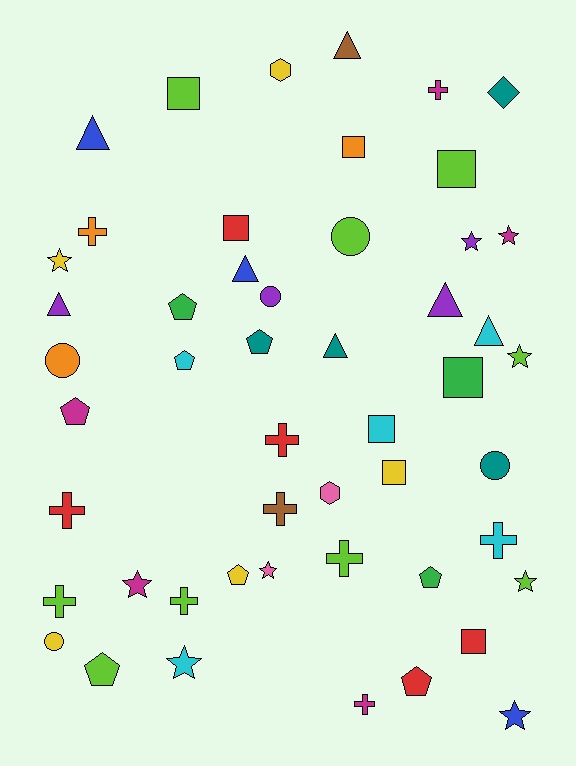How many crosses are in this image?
There are 10 crosses.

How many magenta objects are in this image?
There are 5 magenta objects.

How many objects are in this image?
There are 50 objects.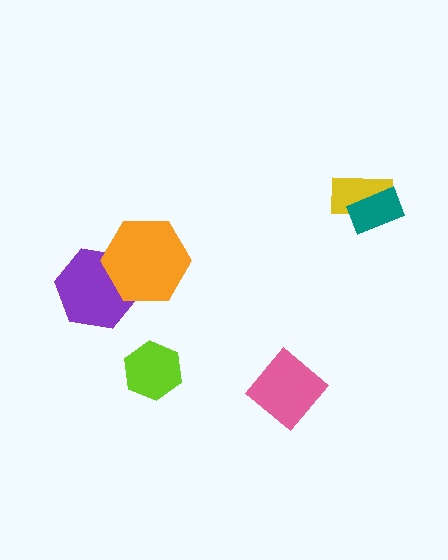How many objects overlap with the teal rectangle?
1 object overlaps with the teal rectangle.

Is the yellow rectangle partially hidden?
Yes, it is partially covered by another shape.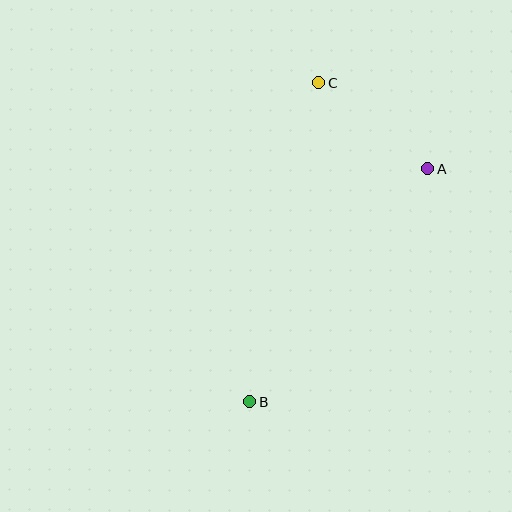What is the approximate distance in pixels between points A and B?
The distance between A and B is approximately 294 pixels.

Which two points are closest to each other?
Points A and C are closest to each other.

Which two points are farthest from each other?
Points B and C are farthest from each other.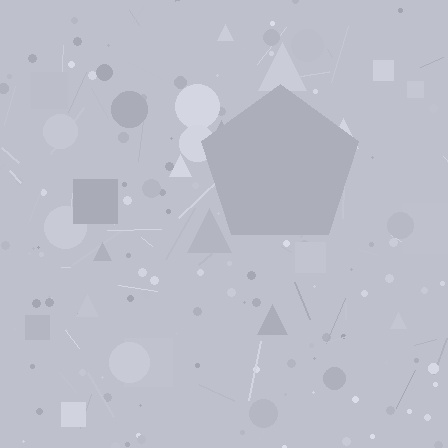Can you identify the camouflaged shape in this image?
The camouflaged shape is a pentagon.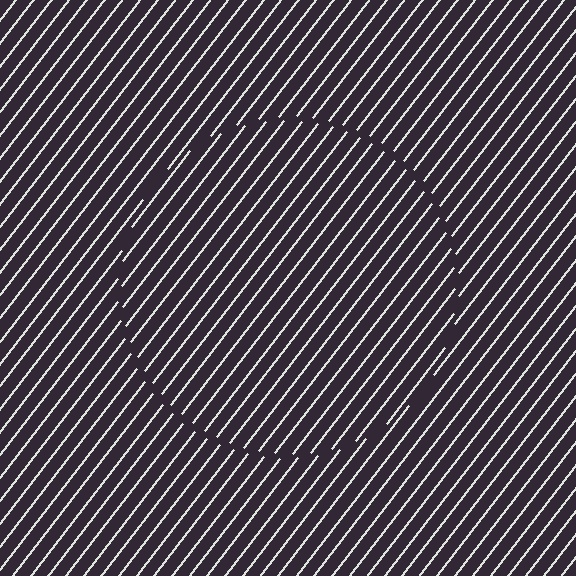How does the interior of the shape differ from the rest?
The interior of the shape contains the same grating, shifted by half a period — the contour is defined by the phase discontinuity where line-ends from the inner and outer gratings abut.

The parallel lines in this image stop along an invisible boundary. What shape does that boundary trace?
An illusory circle. The interior of the shape contains the same grating, shifted by half a period — the contour is defined by the phase discontinuity where line-ends from the inner and outer gratings abut.